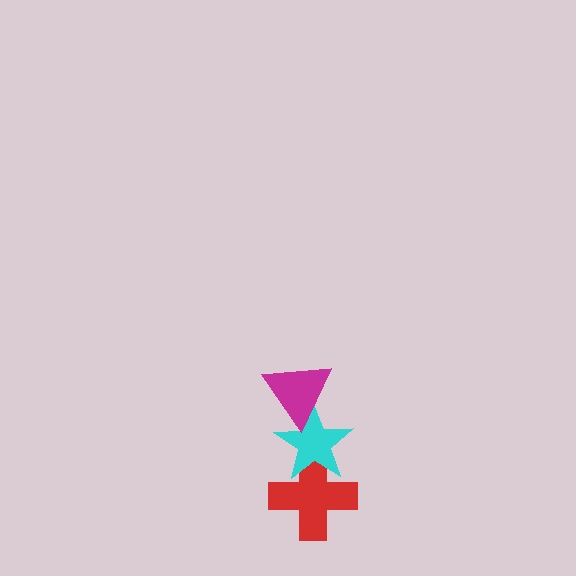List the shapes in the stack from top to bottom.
From top to bottom: the magenta triangle, the cyan star, the red cross.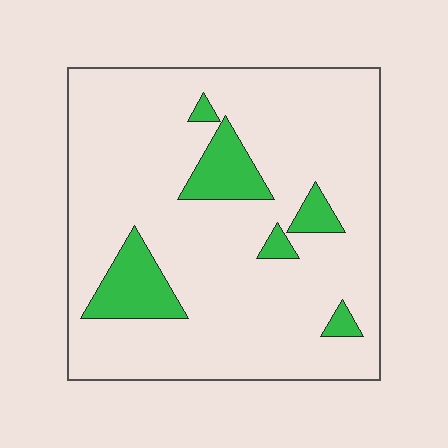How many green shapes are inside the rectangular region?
6.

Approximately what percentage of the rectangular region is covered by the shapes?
Approximately 15%.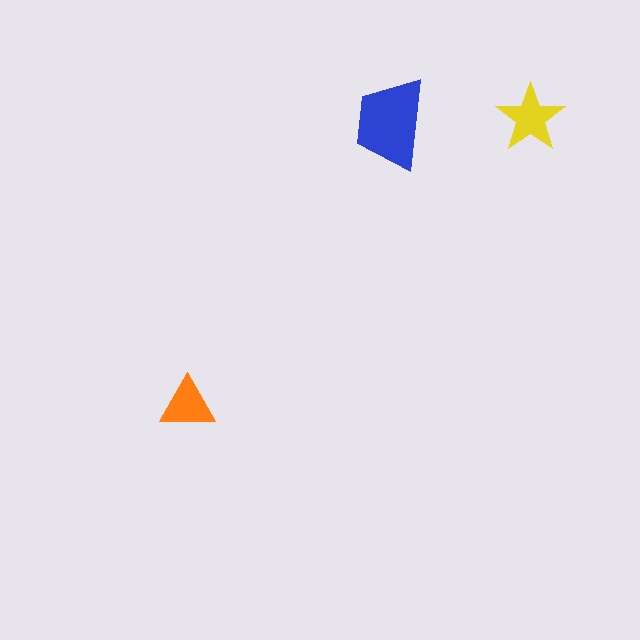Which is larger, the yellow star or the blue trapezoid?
The blue trapezoid.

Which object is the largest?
The blue trapezoid.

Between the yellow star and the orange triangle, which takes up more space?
The yellow star.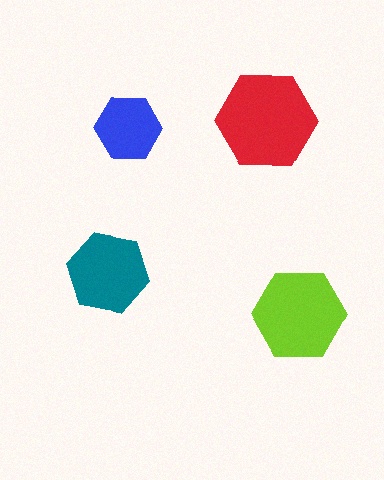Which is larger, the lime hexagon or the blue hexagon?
The lime one.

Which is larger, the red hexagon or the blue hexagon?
The red one.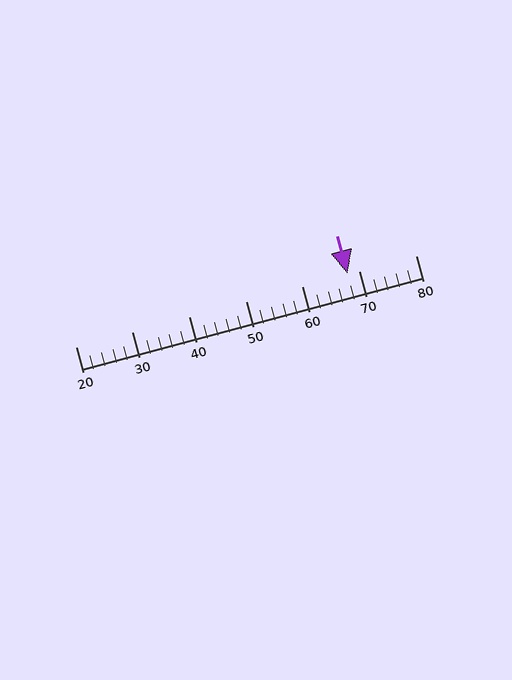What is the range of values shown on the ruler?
The ruler shows values from 20 to 80.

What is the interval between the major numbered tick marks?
The major tick marks are spaced 10 units apart.